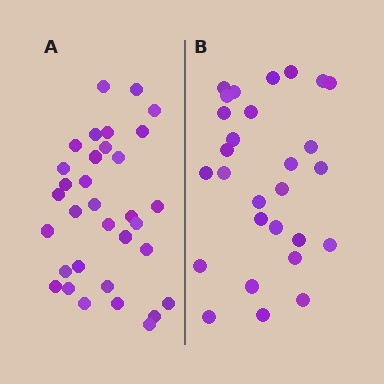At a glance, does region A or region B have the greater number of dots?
Region A (the left region) has more dots.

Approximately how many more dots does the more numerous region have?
Region A has about 5 more dots than region B.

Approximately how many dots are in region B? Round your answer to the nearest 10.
About 30 dots. (The exact count is 28, which rounds to 30.)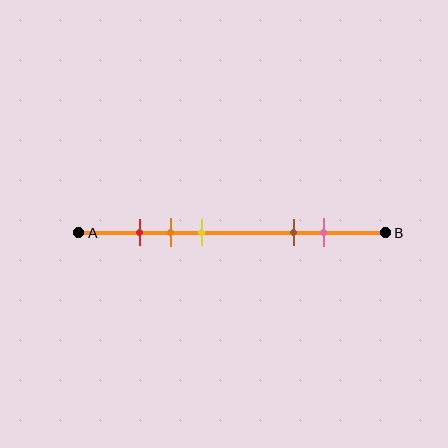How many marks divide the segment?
There are 5 marks dividing the segment.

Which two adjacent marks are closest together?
The red and orange marks are the closest adjacent pair.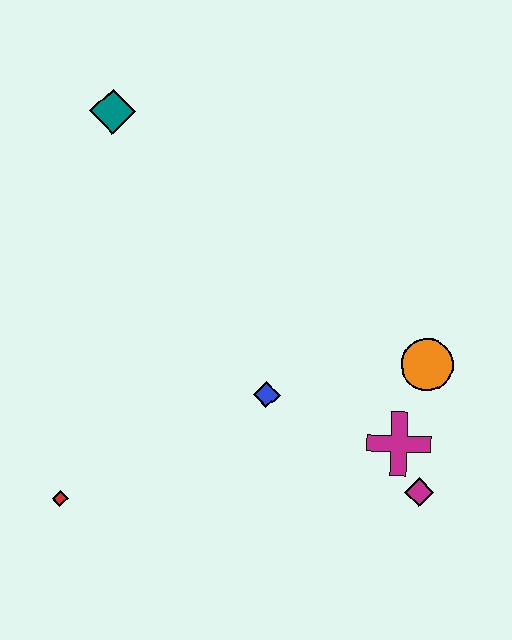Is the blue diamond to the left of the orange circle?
Yes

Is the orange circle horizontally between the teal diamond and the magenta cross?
No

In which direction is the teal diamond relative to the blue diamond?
The teal diamond is above the blue diamond.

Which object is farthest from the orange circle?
The teal diamond is farthest from the orange circle.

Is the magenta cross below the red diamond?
No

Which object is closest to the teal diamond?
The blue diamond is closest to the teal diamond.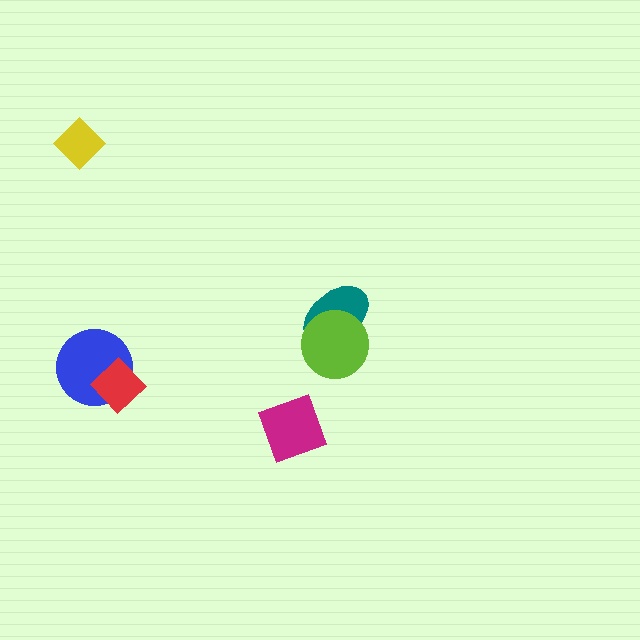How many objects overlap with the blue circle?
1 object overlaps with the blue circle.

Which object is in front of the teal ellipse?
The lime circle is in front of the teal ellipse.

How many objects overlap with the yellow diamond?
0 objects overlap with the yellow diamond.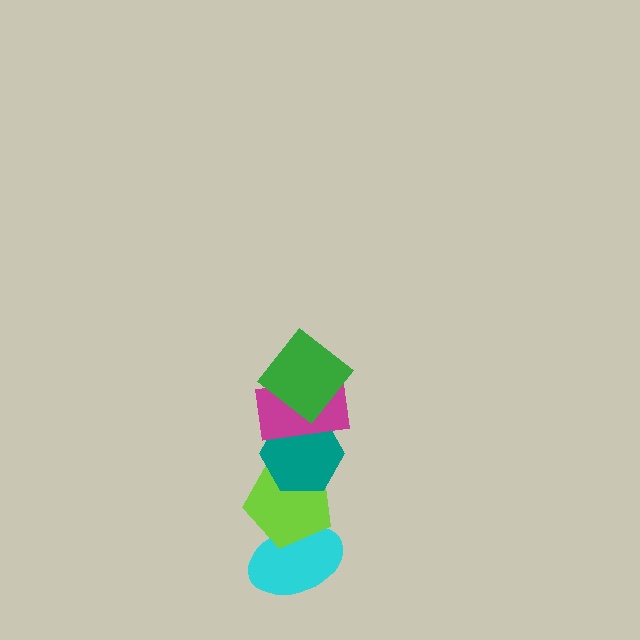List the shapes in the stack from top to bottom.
From top to bottom: the green diamond, the magenta rectangle, the teal hexagon, the lime pentagon, the cyan ellipse.